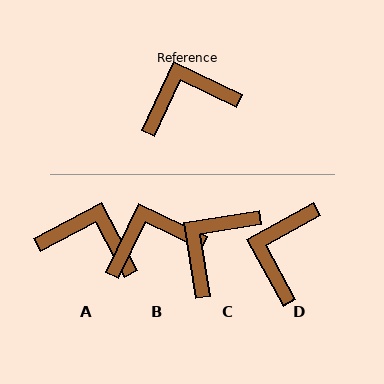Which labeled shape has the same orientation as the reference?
B.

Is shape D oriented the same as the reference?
No, it is off by about 54 degrees.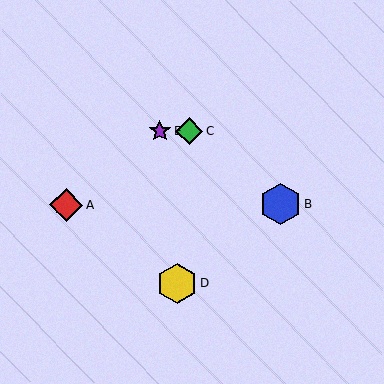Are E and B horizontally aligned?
No, E is at y≈131 and B is at y≈204.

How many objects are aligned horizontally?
2 objects (C, E) are aligned horizontally.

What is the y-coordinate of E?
Object E is at y≈131.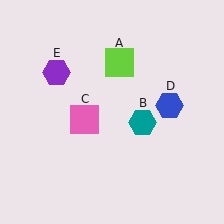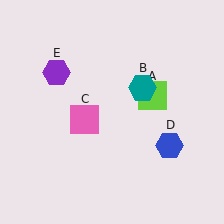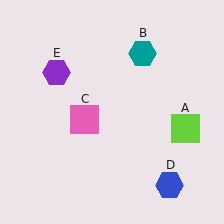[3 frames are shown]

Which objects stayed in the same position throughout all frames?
Pink square (object C) and purple hexagon (object E) remained stationary.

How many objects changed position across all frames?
3 objects changed position: lime square (object A), teal hexagon (object B), blue hexagon (object D).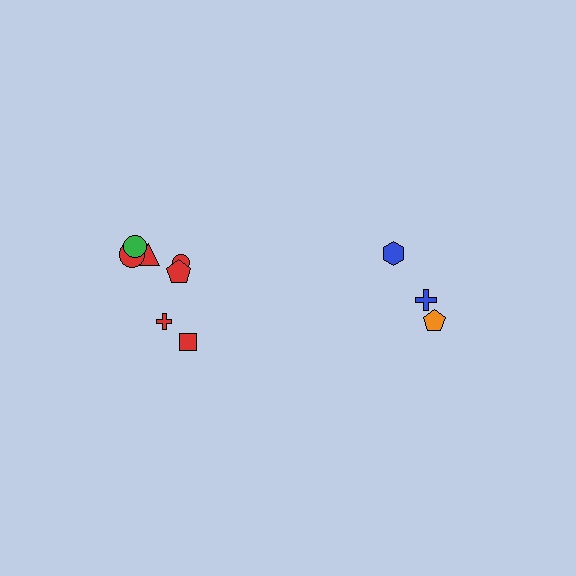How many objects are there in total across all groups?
There are 10 objects.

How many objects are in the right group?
There are 3 objects.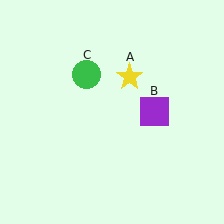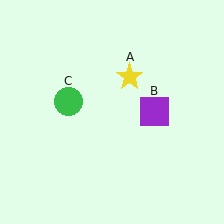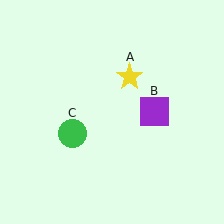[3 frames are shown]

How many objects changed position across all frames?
1 object changed position: green circle (object C).